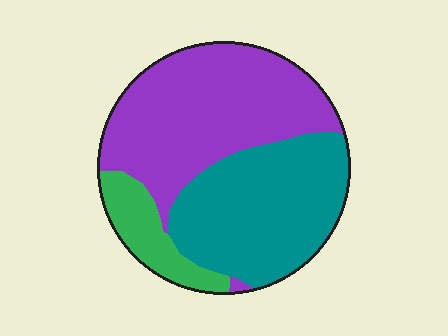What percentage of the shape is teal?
Teal takes up about two fifths (2/5) of the shape.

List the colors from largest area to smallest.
From largest to smallest: purple, teal, green.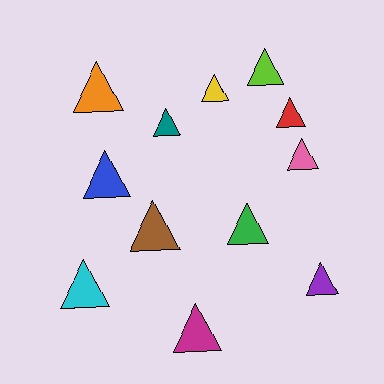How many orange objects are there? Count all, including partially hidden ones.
There is 1 orange object.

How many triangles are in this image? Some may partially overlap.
There are 12 triangles.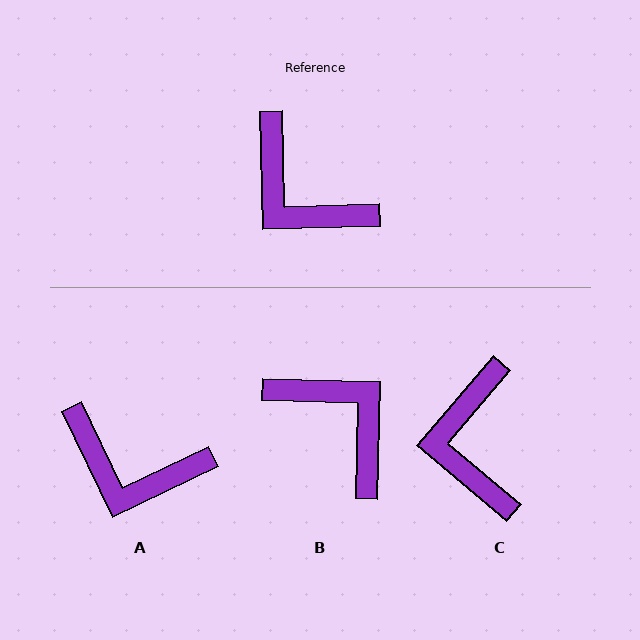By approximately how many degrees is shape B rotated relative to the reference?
Approximately 177 degrees counter-clockwise.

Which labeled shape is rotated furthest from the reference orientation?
B, about 177 degrees away.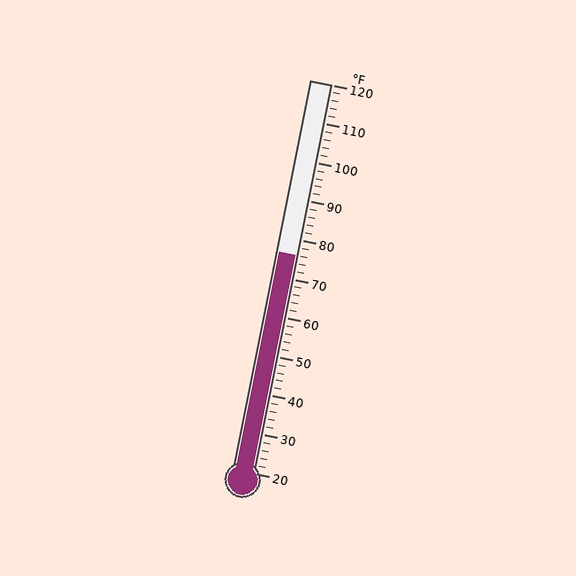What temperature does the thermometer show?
The thermometer shows approximately 76°F.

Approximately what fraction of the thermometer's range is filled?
The thermometer is filled to approximately 55% of its range.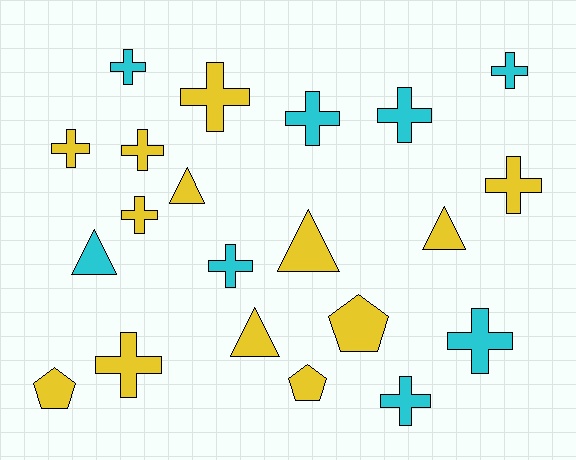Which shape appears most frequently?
Cross, with 13 objects.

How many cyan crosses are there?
There are 7 cyan crosses.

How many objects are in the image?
There are 21 objects.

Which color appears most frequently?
Yellow, with 13 objects.